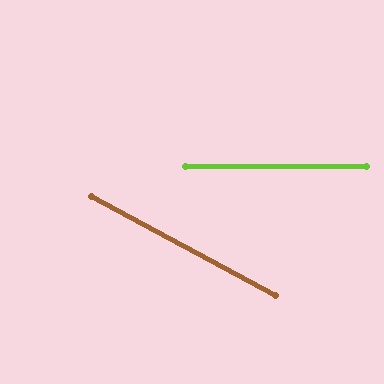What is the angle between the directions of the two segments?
Approximately 28 degrees.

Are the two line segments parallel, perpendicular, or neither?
Neither parallel nor perpendicular — they differ by about 28°.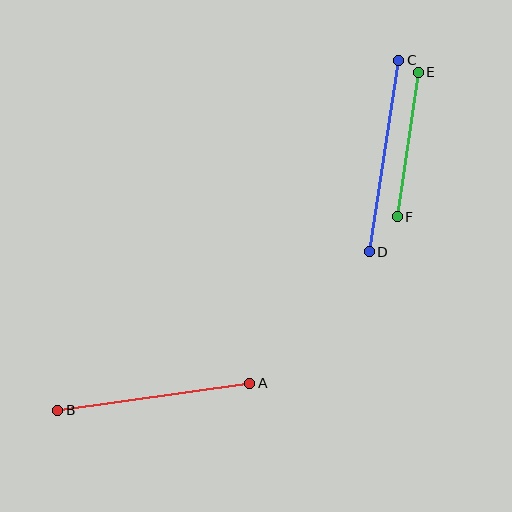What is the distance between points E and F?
The distance is approximately 146 pixels.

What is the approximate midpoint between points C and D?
The midpoint is at approximately (384, 156) pixels.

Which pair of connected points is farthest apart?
Points C and D are farthest apart.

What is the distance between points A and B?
The distance is approximately 194 pixels.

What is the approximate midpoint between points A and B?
The midpoint is at approximately (154, 397) pixels.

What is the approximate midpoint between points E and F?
The midpoint is at approximately (408, 145) pixels.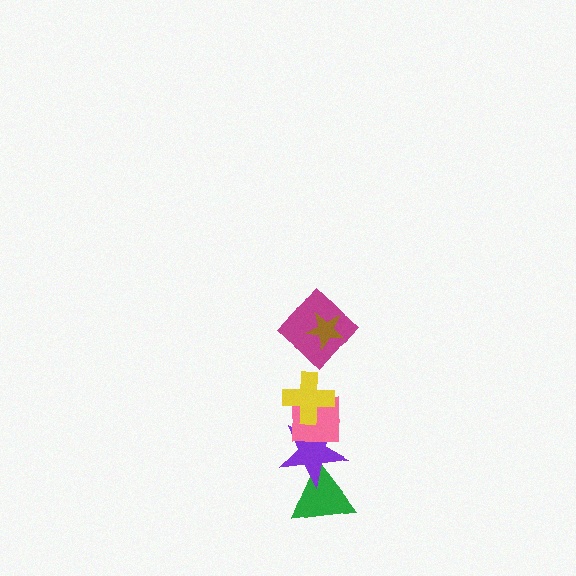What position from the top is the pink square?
The pink square is 4th from the top.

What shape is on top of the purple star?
The pink square is on top of the purple star.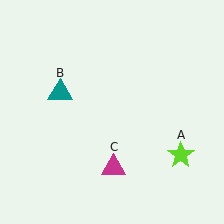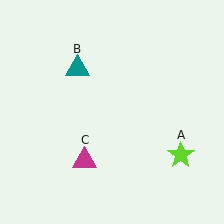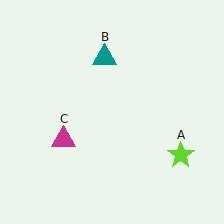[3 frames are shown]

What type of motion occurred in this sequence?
The teal triangle (object B), magenta triangle (object C) rotated clockwise around the center of the scene.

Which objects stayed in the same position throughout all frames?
Lime star (object A) remained stationary.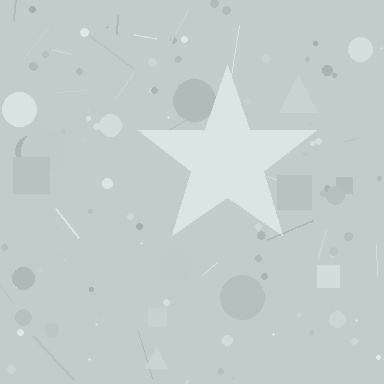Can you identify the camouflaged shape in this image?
The camouflaged shape is a star.